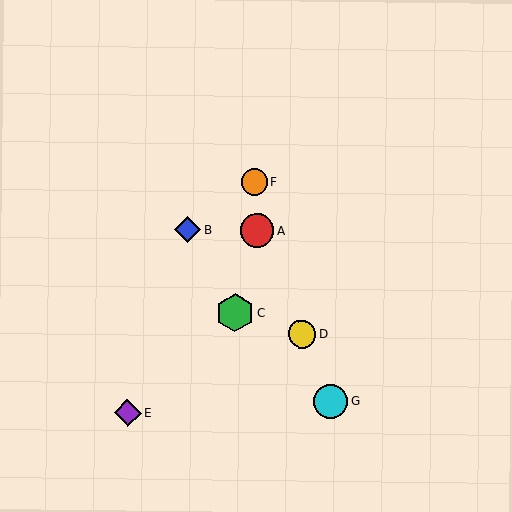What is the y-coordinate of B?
Object B is at y≈230.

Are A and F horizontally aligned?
No, A is at y≈231 and F is at y≈182.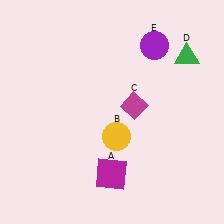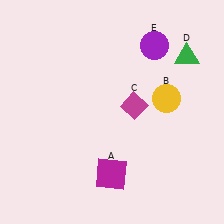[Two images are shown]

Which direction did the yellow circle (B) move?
The yellow circle (B) moved right.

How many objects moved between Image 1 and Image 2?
1 object moved between the two images.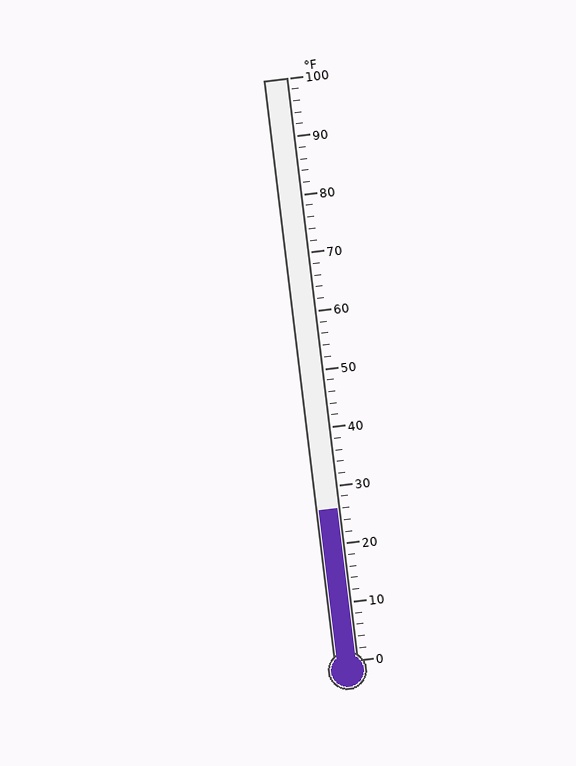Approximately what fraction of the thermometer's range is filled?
The thermometer is filled to approximately 25% of its range.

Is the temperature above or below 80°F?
The temperature is below 80°F.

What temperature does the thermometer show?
The thermometer shows approximately 26°F.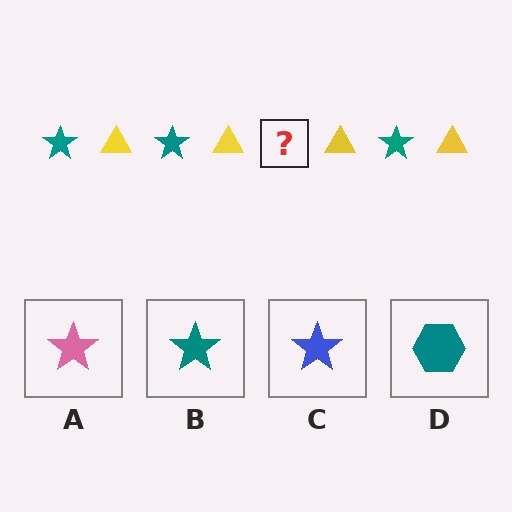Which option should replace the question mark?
Option B.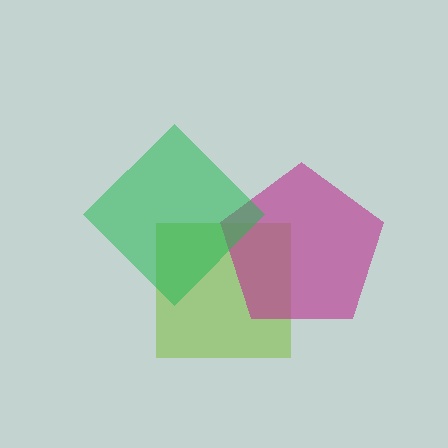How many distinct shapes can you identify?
There are 3 distinct shapes: a lime square, a magenta pentagon, a green diamond.